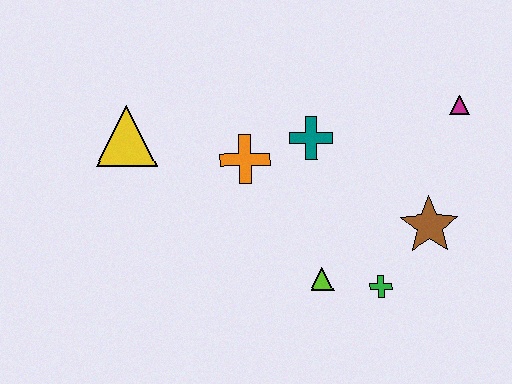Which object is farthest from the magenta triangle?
The yellow triangle is farthest from the magenta triangle.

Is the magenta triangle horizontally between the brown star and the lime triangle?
No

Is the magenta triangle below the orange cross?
No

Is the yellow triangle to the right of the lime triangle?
No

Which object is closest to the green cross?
The lime triangle is closest to the green cross.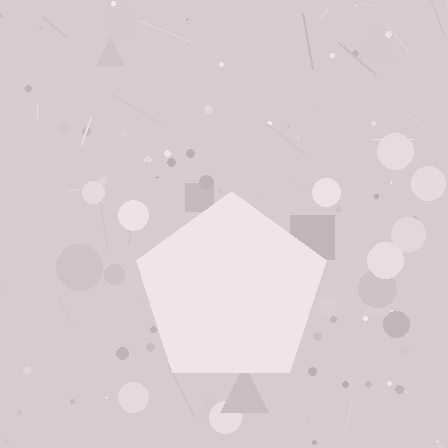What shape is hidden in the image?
A pentagon is hidden in the image.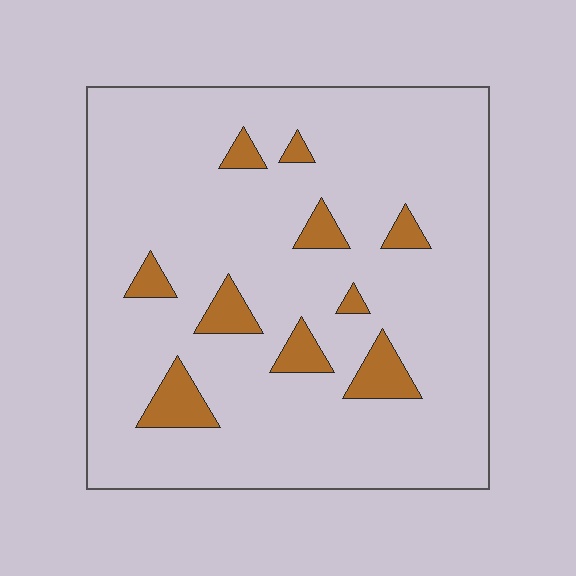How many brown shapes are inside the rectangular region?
10.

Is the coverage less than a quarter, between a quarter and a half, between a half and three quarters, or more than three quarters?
Less than a quarter.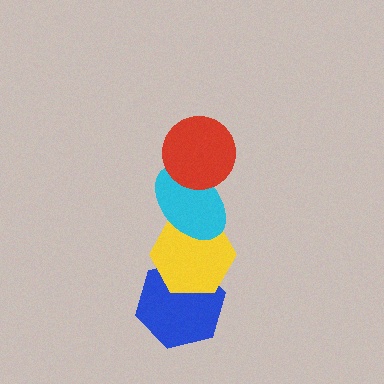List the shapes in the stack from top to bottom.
From top to bottom: the red circle, the cyan ellipse, the yellow hexagon, the blue hexagon.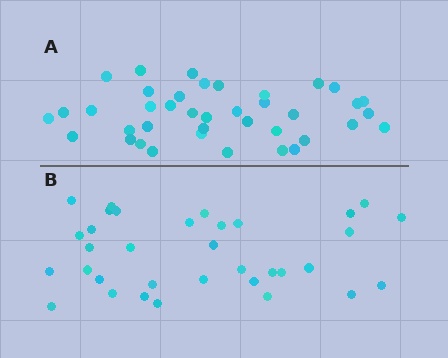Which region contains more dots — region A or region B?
Region A (the top region) has more dots.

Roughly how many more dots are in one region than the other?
Region A has about 5 more dots than region B.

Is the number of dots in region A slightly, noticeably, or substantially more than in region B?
Region A has only slightly more — the two regions are fairly close. The ratio is roughly 1.1 to 1.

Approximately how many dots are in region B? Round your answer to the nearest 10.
About 30 dots. (The exact count is 34, which rounds to 30.)